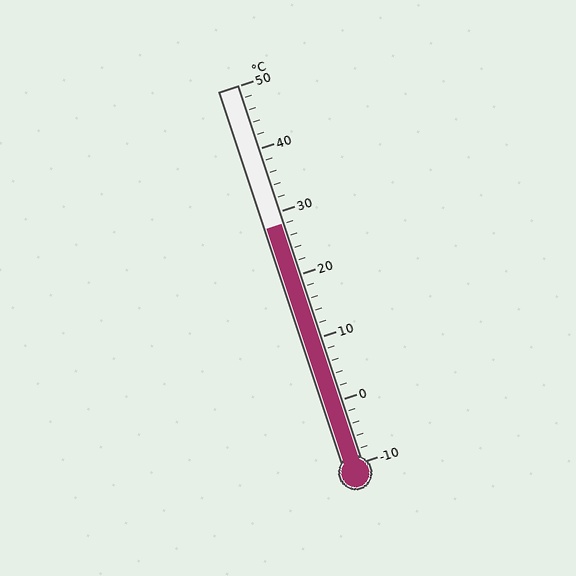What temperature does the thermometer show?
The thermometer shows approximately 28°C.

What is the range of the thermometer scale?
The thermometer scale ranges from -10°C to 50°C.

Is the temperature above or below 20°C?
The temperature is above 20°C.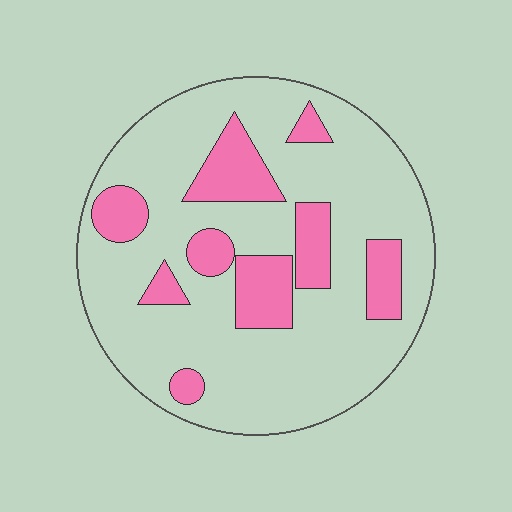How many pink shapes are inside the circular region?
9.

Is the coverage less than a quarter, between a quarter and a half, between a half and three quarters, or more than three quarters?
Less than a quarter.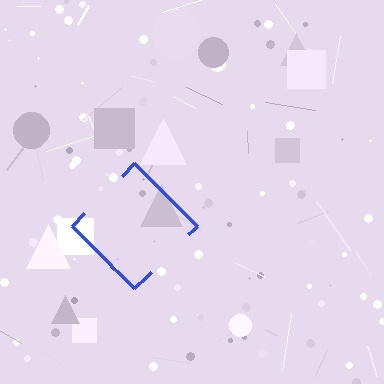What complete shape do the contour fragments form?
The contour fragments form a diamond.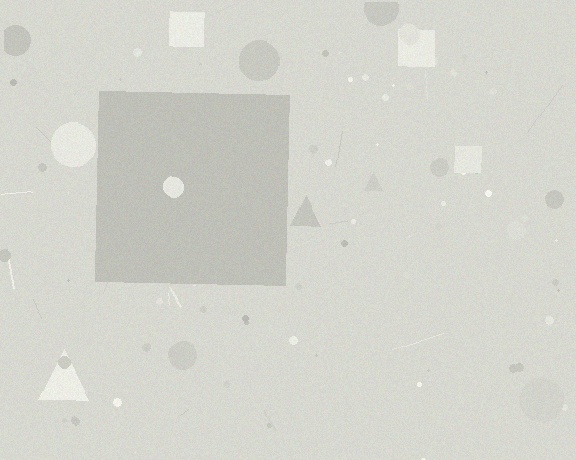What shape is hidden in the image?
A square is hidden in the image.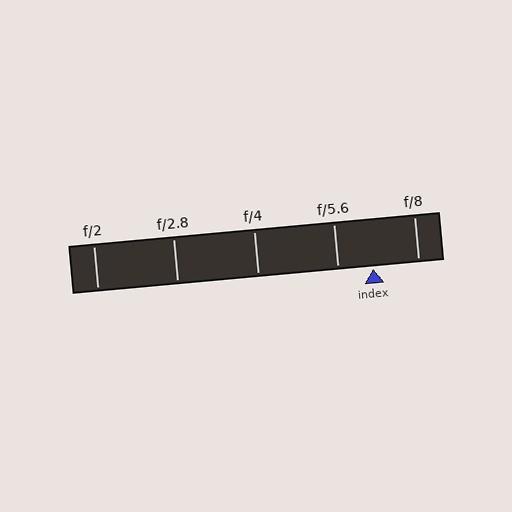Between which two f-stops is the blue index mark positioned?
The index mark is between f/5.6 and f/8.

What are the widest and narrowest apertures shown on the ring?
The widest aperture shown is f/2 and the narrowest is f/8.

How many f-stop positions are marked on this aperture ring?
There are 5 f-stop positions marked.